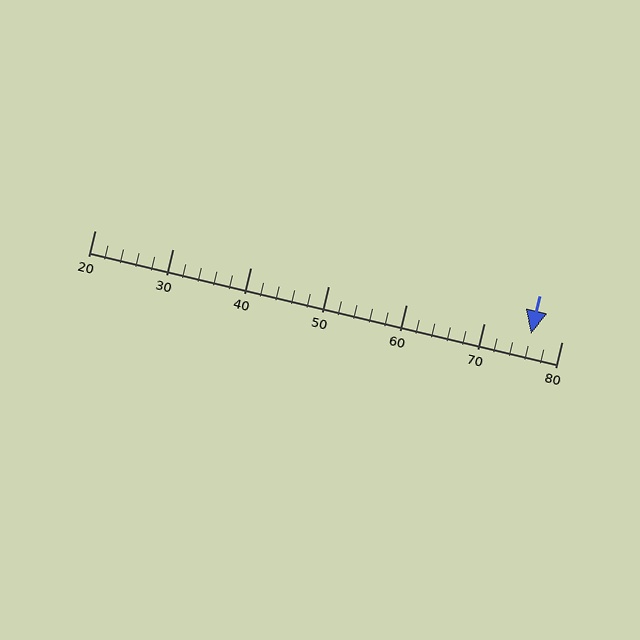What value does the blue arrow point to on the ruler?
The blue arrow points to approximately 76.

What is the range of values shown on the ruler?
The ruler shows values from 20 to 80.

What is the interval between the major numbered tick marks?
The major tick marks are spaced 10 units apart.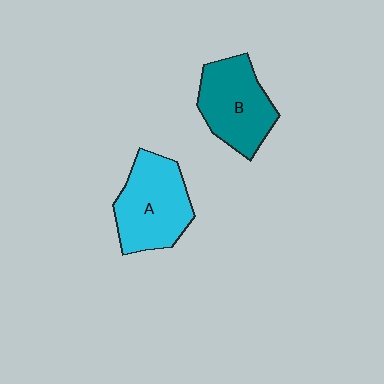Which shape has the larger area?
Shape A (cyan).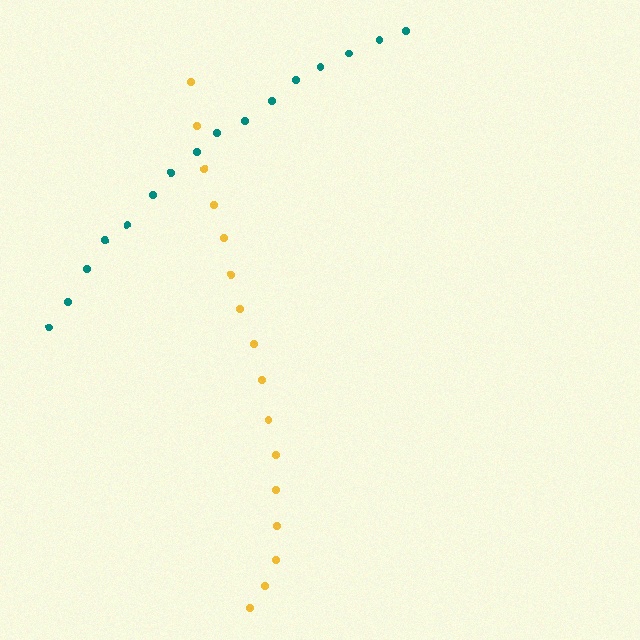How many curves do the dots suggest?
There are 2 distinct paths.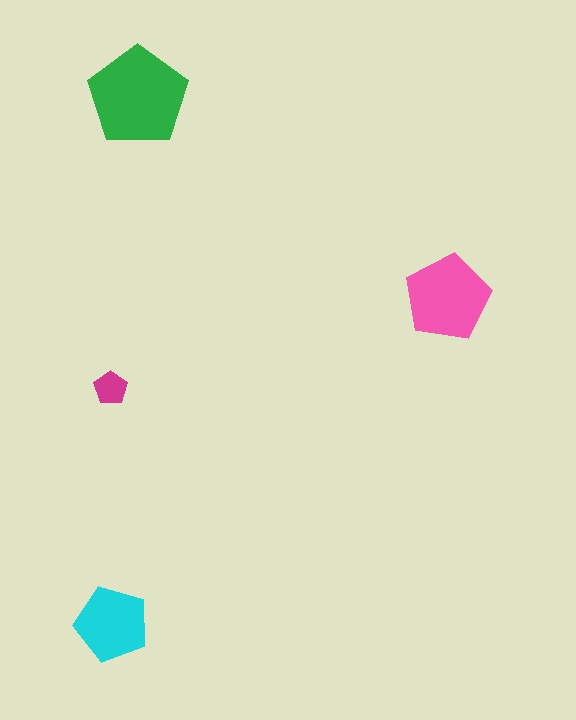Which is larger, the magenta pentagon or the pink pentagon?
The pink one.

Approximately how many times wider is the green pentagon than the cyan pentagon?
About 1.5 times wider.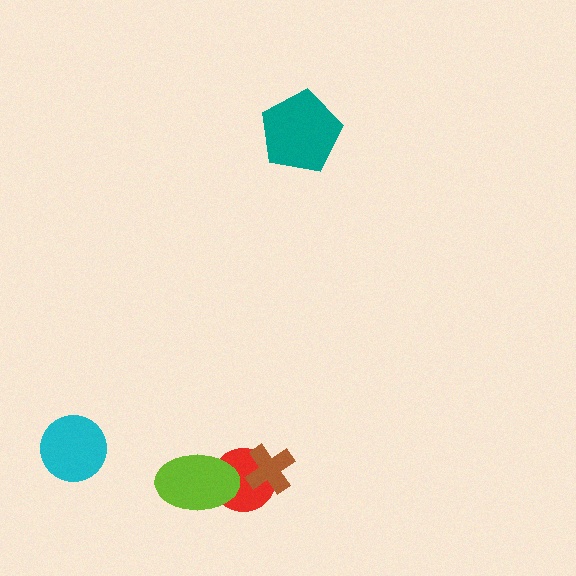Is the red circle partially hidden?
Yes, it is partially covered by another shape.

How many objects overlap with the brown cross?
1 object overlaps with the brown cross.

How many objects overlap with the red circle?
2 objects overlap with the red circle.